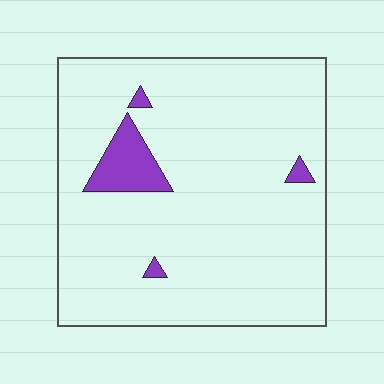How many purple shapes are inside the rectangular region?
4.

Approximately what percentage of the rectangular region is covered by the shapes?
Approximately 5%.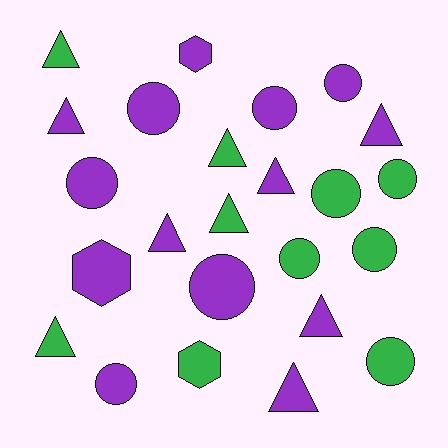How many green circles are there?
There are 5 green circles.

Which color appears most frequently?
Purple, with 14 objects.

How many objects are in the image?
There are 24 objects.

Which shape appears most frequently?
Circle, with 11 objects.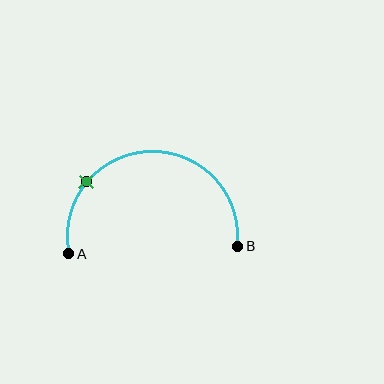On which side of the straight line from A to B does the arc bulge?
The arc bulges above the straight line connecting A and B.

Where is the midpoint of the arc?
The arc midpoint is the point on the curve farthest from the straight line joining A and B. It sits above that line.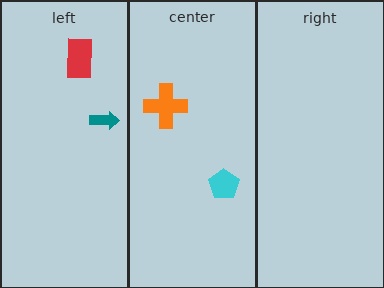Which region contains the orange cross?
The center region.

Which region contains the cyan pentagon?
The center region.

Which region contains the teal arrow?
The left region.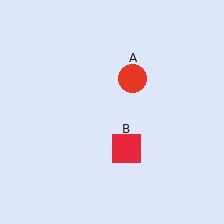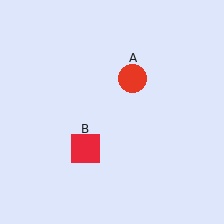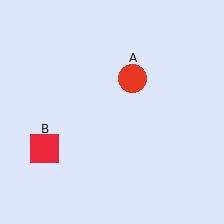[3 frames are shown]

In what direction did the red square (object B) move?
The red square (object B) moved left.